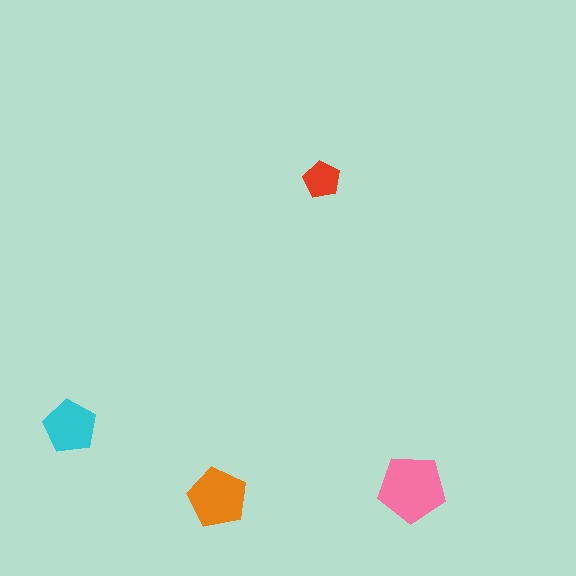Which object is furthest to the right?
The pink pentagon is rightmost.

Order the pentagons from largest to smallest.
the pink one, the orange one, the cyan one, the red one.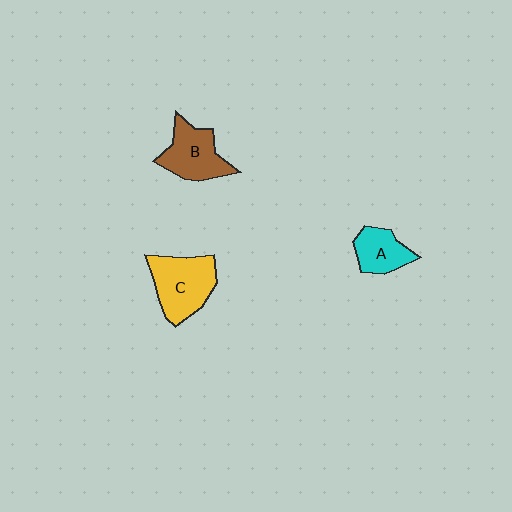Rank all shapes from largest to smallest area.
From largest to smallest: C (yellow), B (brown), A (cyan).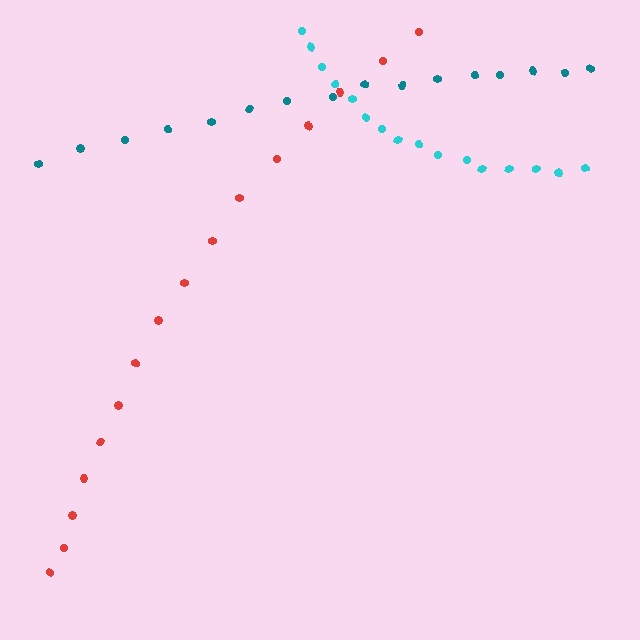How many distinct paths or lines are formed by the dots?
There are 3 distinct paths.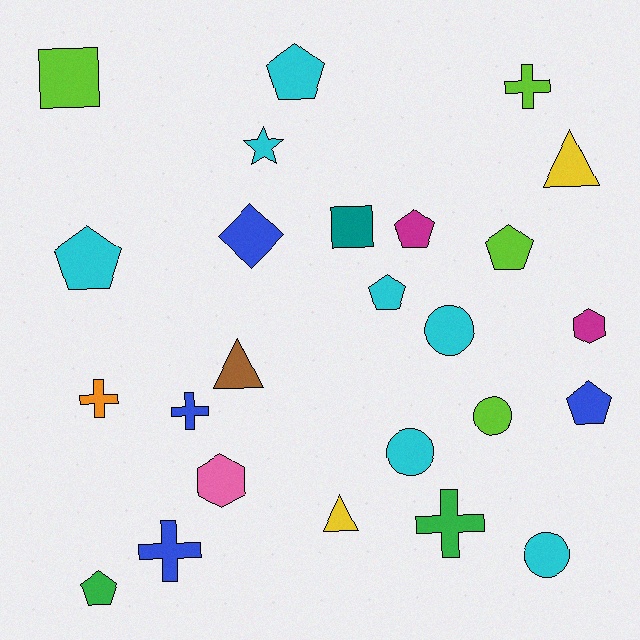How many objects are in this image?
There are 25 objects.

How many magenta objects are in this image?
There are 2 magenta objects.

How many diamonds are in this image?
There is 1 diamond.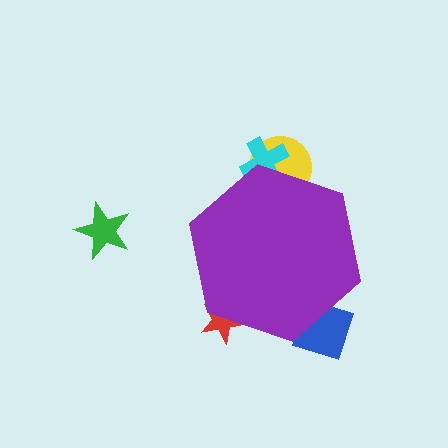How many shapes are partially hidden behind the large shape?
4 shapes are partially hidden.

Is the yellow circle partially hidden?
Yes, the yellow circle is partially hidden behind the purple hexagon.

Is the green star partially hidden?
No, the green star is fully visible.